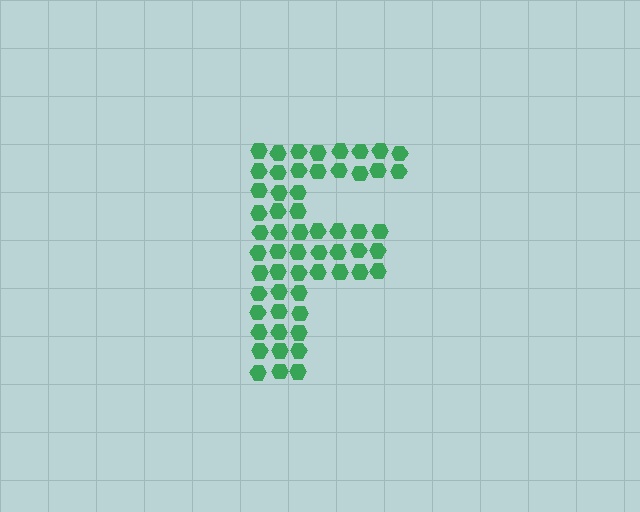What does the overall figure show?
The overall figure shows the letter F.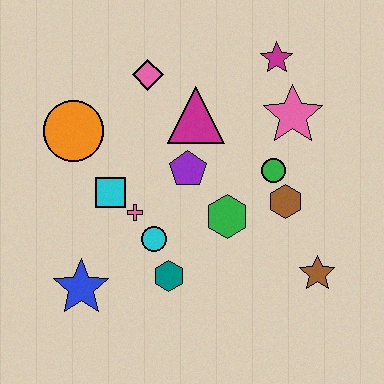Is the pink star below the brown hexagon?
No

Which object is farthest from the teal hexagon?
The magenta star is farthest from the teal hexagon.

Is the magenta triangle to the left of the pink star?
Yes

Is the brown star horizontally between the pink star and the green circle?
No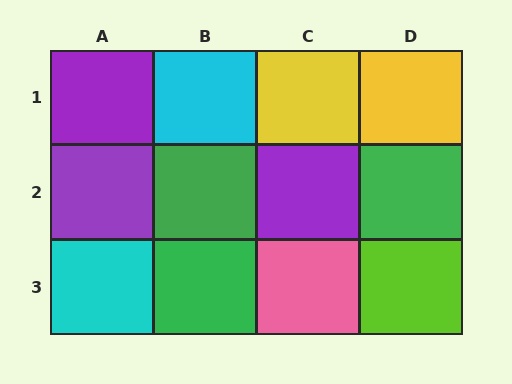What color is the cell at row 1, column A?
Purple.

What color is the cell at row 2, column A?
Purple.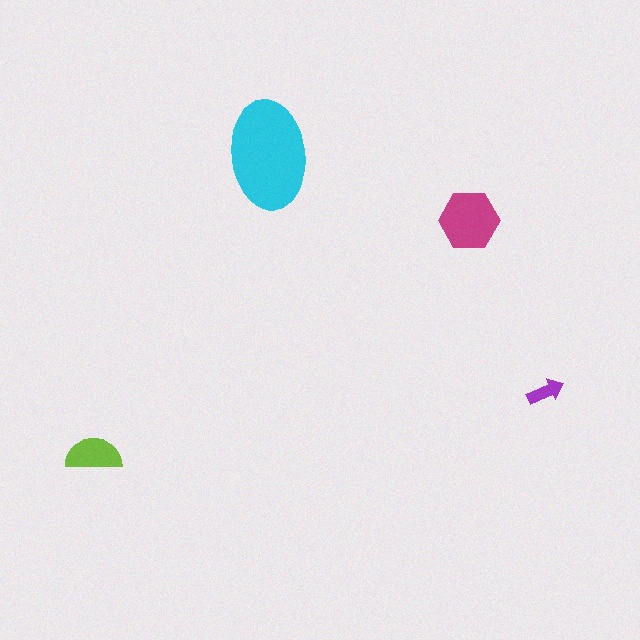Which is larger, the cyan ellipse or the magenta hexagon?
The cyan ellipse.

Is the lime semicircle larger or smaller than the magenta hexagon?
Smaller.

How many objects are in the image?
There are 4 objects in the image.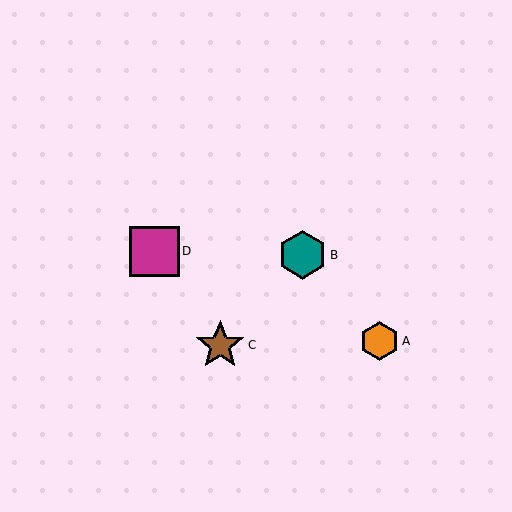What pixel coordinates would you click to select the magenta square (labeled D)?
Click at (154, 251) to select the magenta square D.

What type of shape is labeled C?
Shape C is a brown star.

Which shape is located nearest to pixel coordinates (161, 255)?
The magenta square (labeled D) at (154, 251) is nearest to that location.